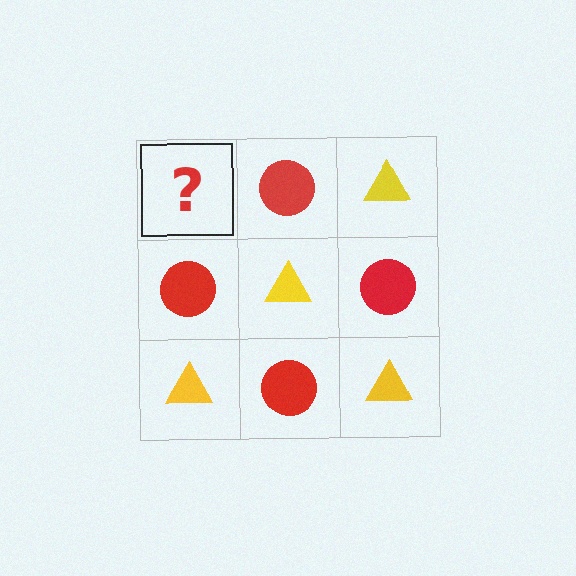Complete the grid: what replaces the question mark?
The question mark should be replaced with a yellow triangle.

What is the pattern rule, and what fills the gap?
The rule is that it alternates yellow triangle and red circle in a checkerboard pattern. The gap should be filled with a yellow triangle.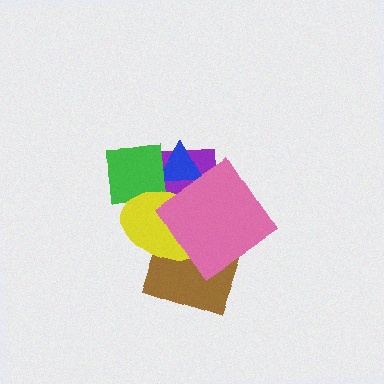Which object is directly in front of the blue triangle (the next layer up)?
The green square is directly in front of the blue triangle.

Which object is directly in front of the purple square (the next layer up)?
The blue triangle is directly in front of the purple square.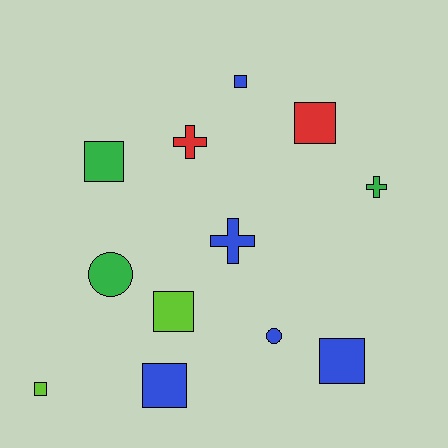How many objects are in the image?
There are 12 objects.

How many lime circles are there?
There are no lime circles.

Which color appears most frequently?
Blue, with 5 objects.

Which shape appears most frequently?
Square, with 7 objects.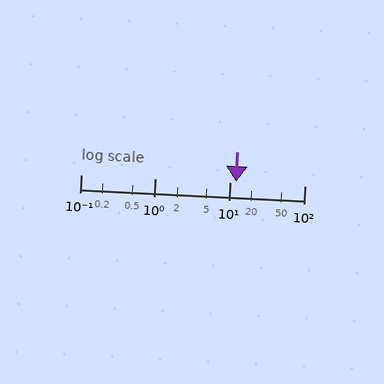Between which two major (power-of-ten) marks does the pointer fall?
The pointer is between 10 and 100.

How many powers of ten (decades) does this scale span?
The scale spans 3 decades, from 0.1 to 100.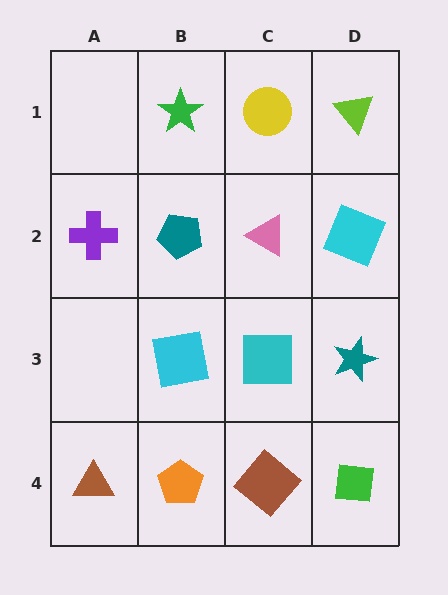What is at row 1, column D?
A lime triangle.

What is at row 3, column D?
A teal star.